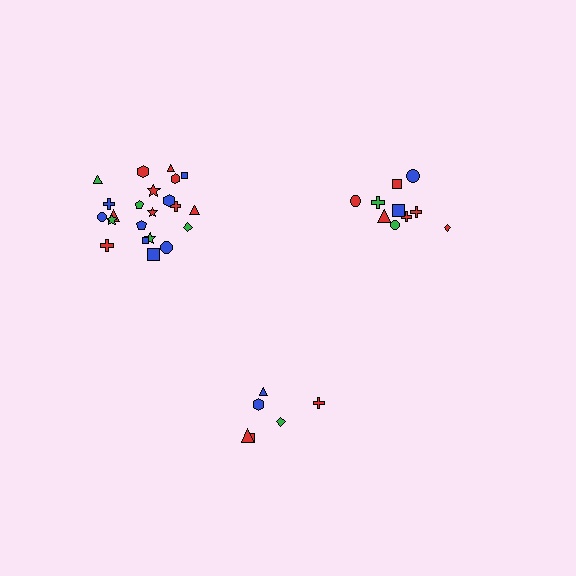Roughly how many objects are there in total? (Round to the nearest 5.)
Roughly 40 objects in total.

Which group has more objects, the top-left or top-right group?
The top-left group.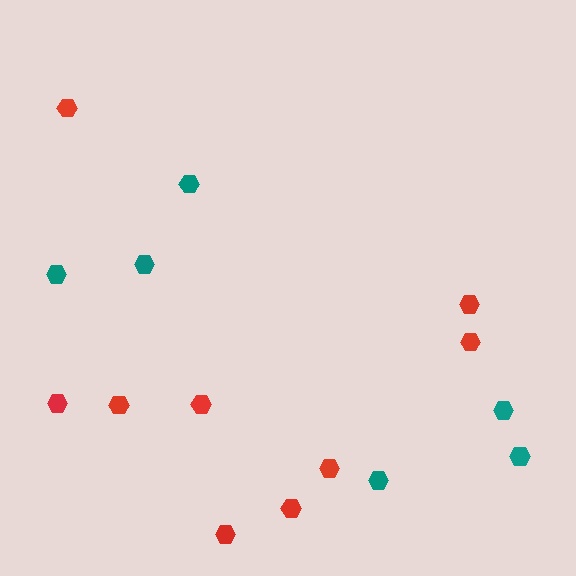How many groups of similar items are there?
There are 2 groups: one group of teal hexagons (6) and one group of red hexagons (9).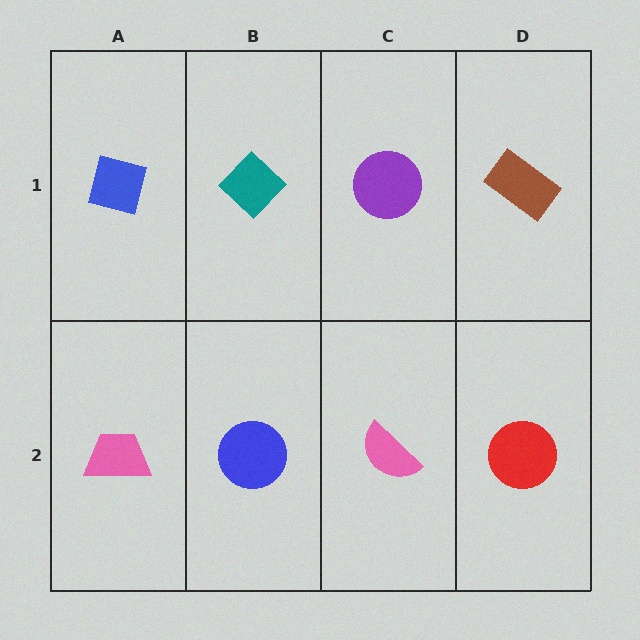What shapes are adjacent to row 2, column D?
A brown rectangle (row 1, column D), a pink semicircle (row 2, column C).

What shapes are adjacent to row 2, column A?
A blue square (row 1, column A), a blue circle (row 2, column B).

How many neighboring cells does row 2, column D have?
2.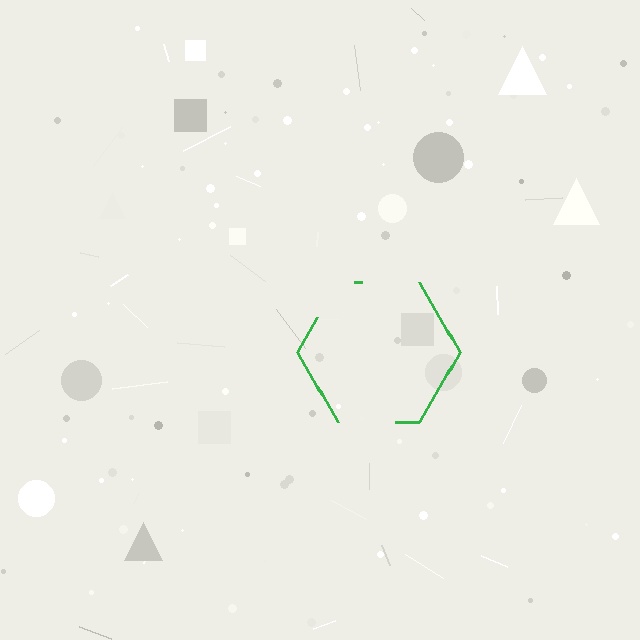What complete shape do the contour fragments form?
The contour fragments form a hexagon.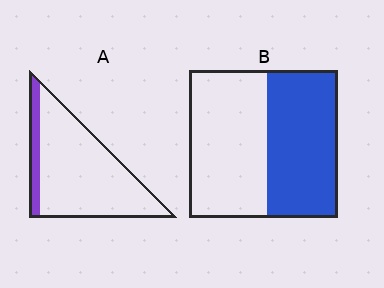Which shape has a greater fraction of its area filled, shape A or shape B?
Shape B.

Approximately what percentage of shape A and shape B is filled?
A is approximately 15% and B is approximately 50%.